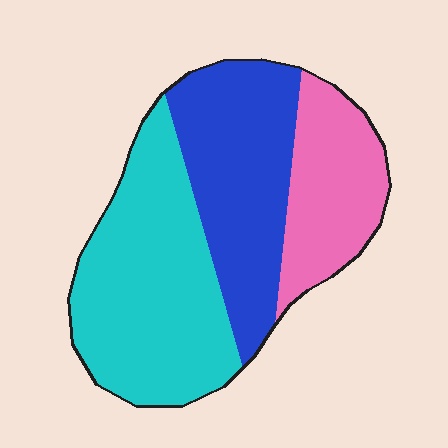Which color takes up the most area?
Cyan, at roughly 45%.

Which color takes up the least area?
Pink, at roughly 25%.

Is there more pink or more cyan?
Cyan.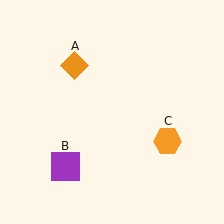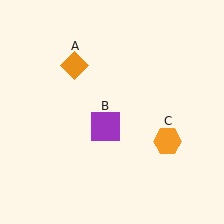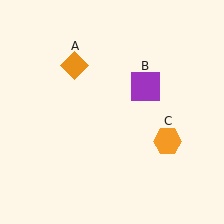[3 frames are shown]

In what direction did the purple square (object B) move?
The purple square (object B) moved up and to the right.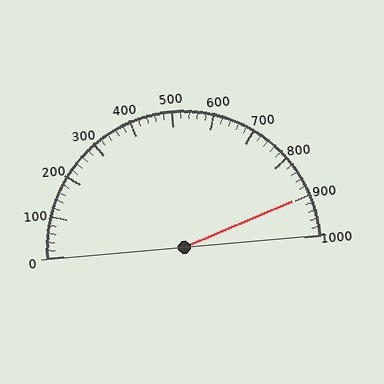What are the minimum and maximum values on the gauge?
The gauge ranges from 0 to 1000.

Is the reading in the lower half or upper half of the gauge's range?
The reading is in the upper half of the range (0 to 1000).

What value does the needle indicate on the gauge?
The needle indicates approximately 900.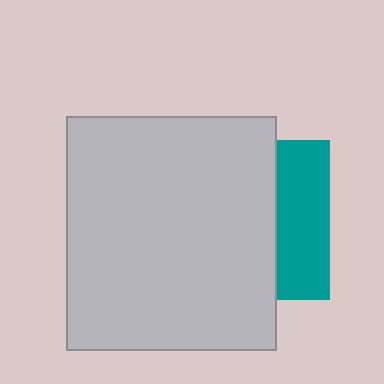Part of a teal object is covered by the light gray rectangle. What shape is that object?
It is a square.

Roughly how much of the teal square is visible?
A small part of it is visible (roughly 33%).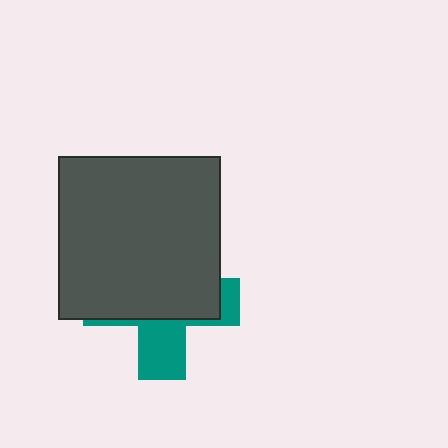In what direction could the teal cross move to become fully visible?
The teal cross could move down. That would shift it out from behind the dark gray square entirely.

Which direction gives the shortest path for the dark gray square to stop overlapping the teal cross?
Moving up gives the shortest separation.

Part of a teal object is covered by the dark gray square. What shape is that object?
It is a cross.